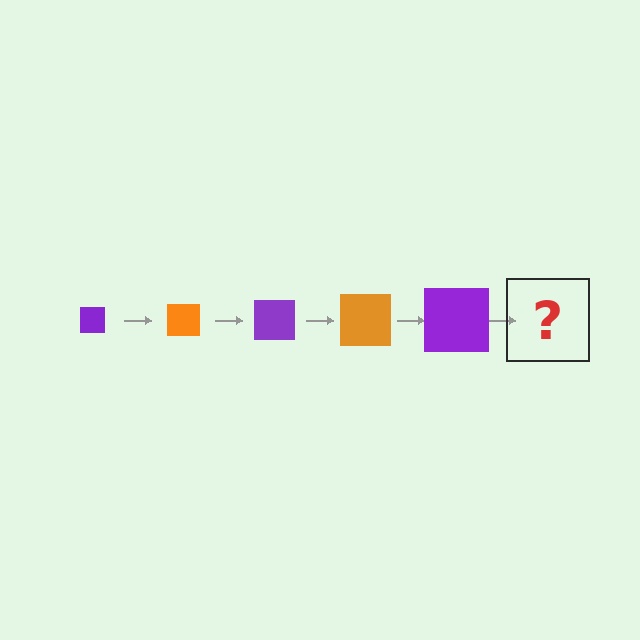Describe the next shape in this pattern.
It should be an orange square, larger than the previous one.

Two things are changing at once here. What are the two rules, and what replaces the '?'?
The two rules are that the square grows larger each step and the color cycles through purple and orange. The '?' should be an orange square, larger than the previous one.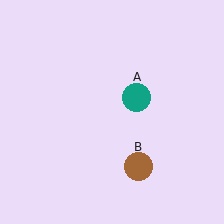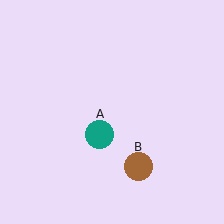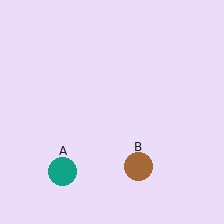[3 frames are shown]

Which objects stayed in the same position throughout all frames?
Brown circle (object B) remained stationary.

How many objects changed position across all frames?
1 object changed position: teal circle (object A).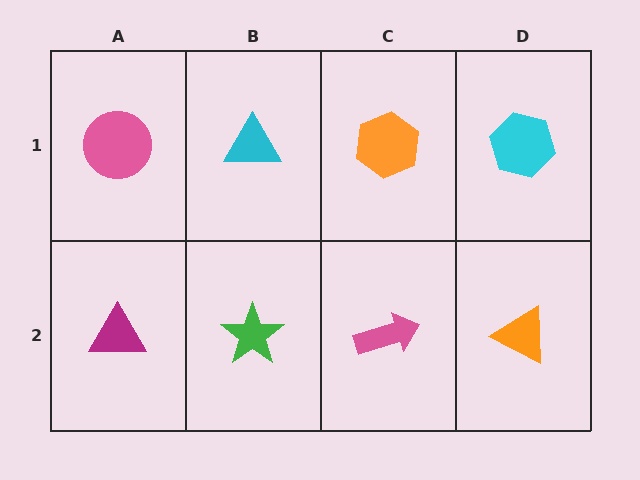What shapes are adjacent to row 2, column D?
A cyan hexagon (row 1, column D), a pink arrow (row 2, column C).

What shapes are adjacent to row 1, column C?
A pink arrow (row 2, column C), a cyan triangle (row 1, column B), a cyan hexagon (row 1, column D).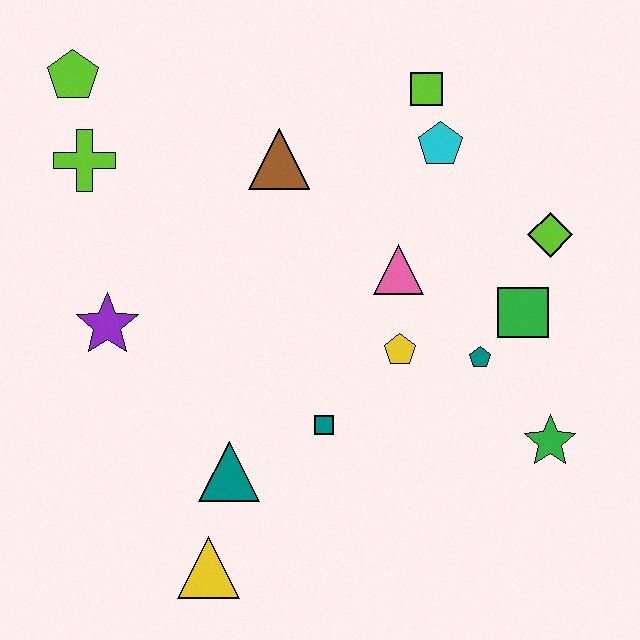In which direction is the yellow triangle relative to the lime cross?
The yellow triangle is below the lime cross.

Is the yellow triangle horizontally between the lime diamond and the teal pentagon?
No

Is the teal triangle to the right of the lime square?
No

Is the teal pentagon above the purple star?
No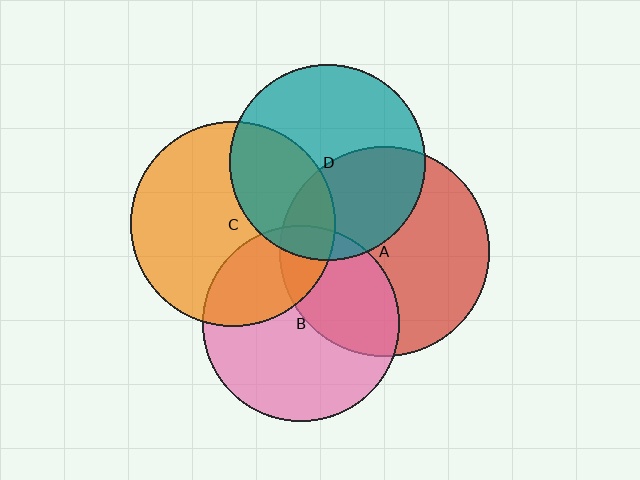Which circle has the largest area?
Circle A (red).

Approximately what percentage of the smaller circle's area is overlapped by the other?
Approximately 35%.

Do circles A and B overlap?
Yes.